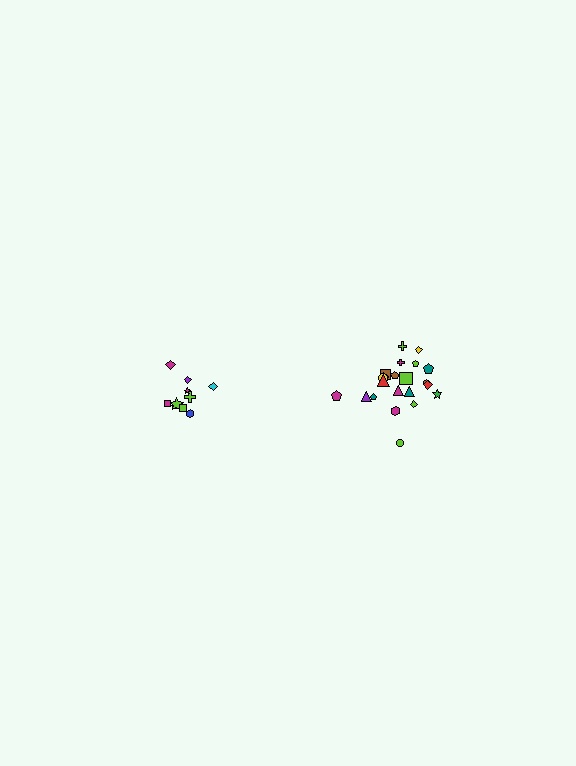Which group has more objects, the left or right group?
The right group.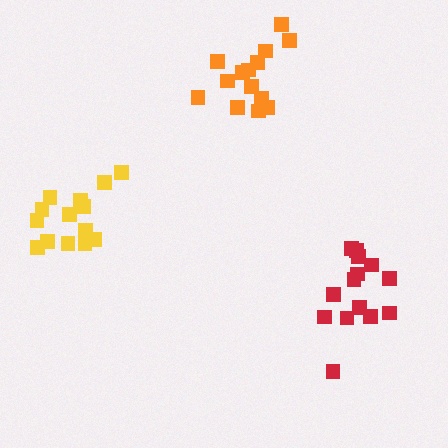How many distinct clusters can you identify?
There are 3 distinct clusters.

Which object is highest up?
The orange cluster is topmost.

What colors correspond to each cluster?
The clusters are colored: orange, red, yellow.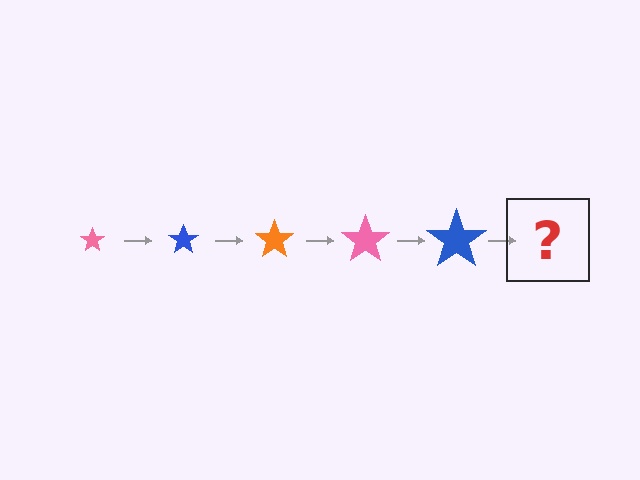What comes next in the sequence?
The next element should be an orange star, larger than the previous one.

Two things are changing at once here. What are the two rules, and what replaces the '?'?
The two rules are that the star grows larger each step and the color cycles through pink, blue, and orange. The '?' should be an orange star, larger than the previous one.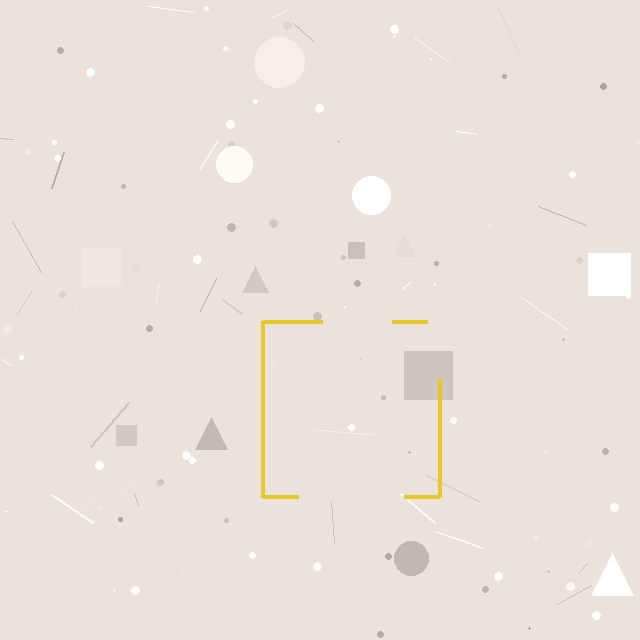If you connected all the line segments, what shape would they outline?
They would outline a square.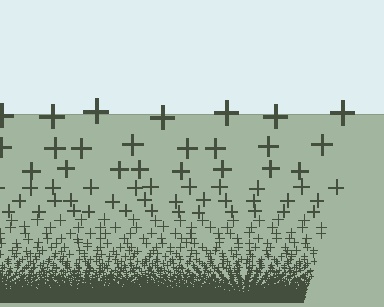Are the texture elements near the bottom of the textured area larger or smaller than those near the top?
Smaller. The gradient is inverted — elements near the bottom are smaller and denser.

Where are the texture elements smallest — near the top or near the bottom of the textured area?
Near the bottom.